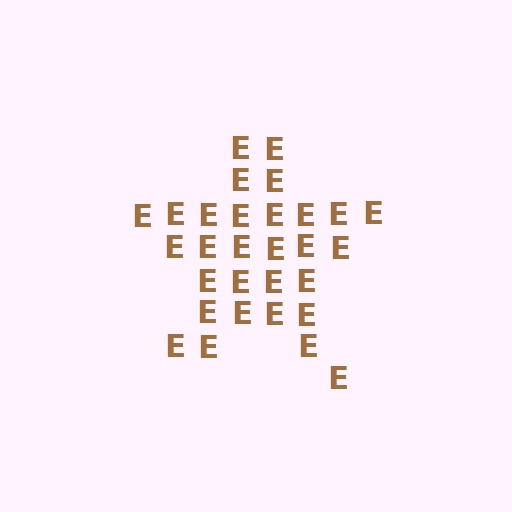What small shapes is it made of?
It is made of small letter E's.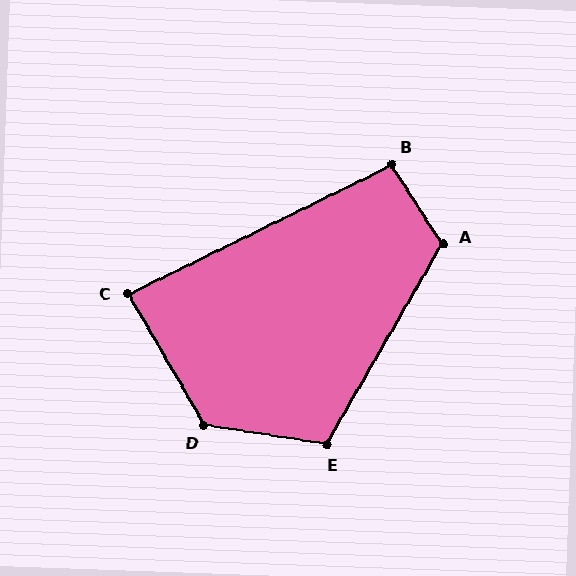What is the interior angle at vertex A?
Approximately 117 degrees (obtuse).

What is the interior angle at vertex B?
Approximately 97 degrees (obtuse).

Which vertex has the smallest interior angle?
C, at approximately 86 degrees.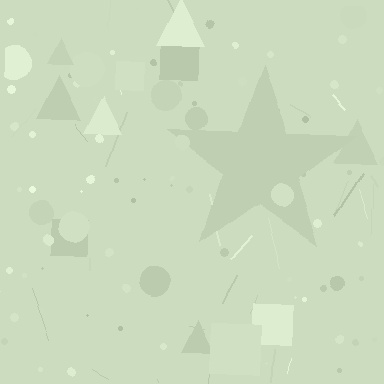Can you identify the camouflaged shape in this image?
The camouflaged shape is a star.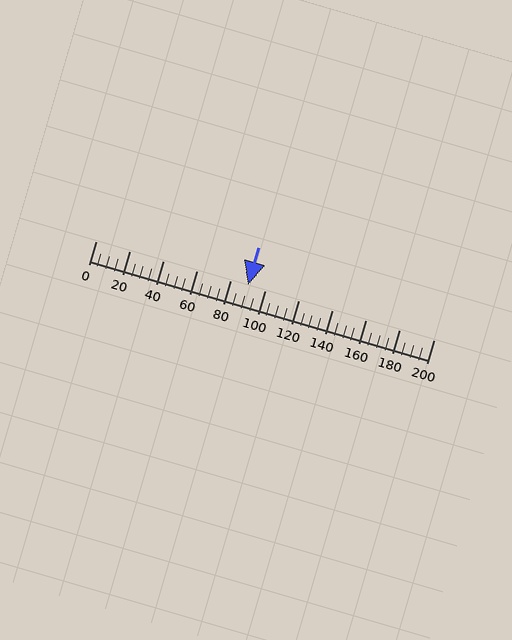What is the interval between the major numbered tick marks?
The major tick marks are spaced 20 units apart.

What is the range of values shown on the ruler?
The ruler shows values from 0 to 200.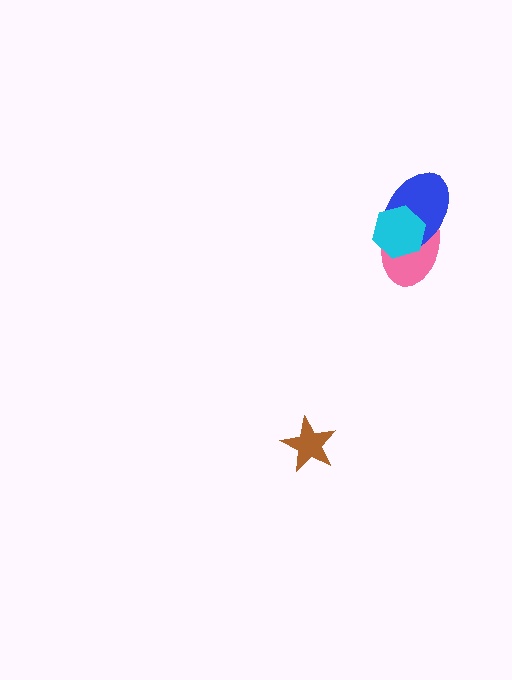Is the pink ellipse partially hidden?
Yes, it is partially covered by another shape.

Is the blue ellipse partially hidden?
Yes, it is partially covered by another shape.